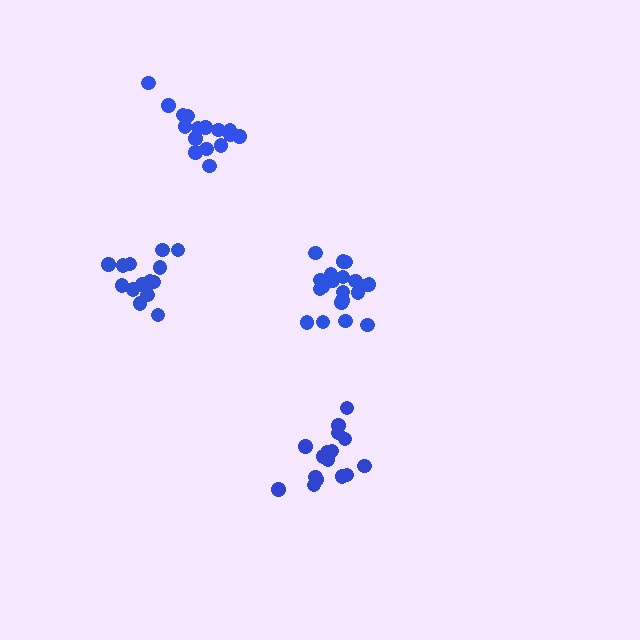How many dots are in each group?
Group 1: 20 dots, Group 2: 16 dots, Group 3: 16 dots, Group 4: 15 dots (67 total).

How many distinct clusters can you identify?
There are 4 distinct clusters.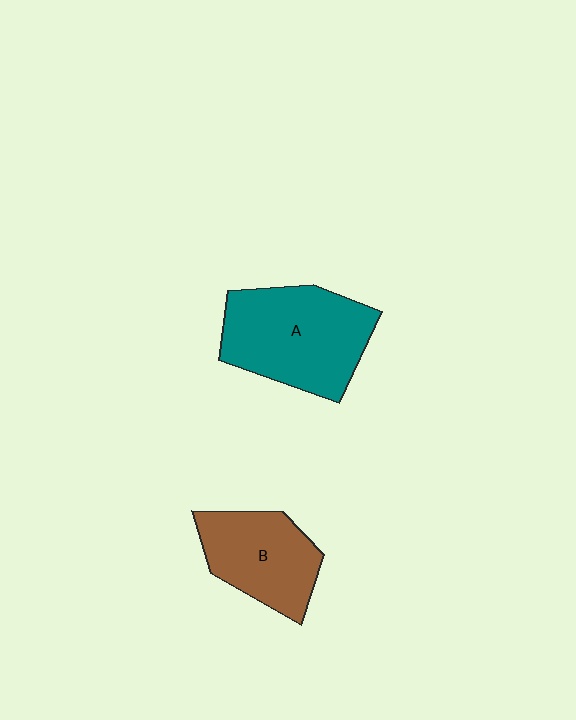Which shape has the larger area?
Shape A (teal).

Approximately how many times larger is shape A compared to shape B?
Approximately 1.4 times.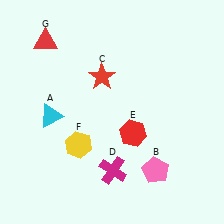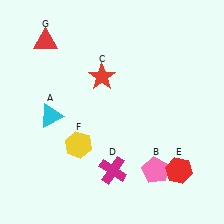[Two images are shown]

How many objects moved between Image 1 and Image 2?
1 object moved between the two images.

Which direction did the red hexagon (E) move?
The red hexagon (E) moved right.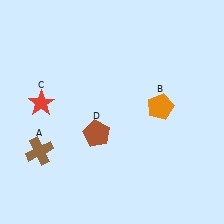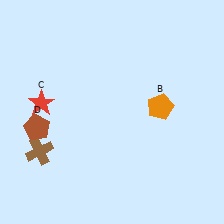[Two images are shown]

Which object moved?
The brown pentagon (D) moved left.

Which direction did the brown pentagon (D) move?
The brown pentagon (D) moved left.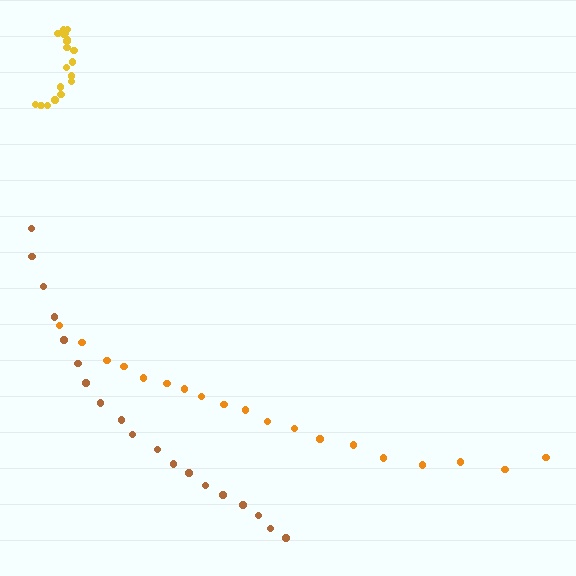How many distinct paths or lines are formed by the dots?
There are 3 distinct paths.